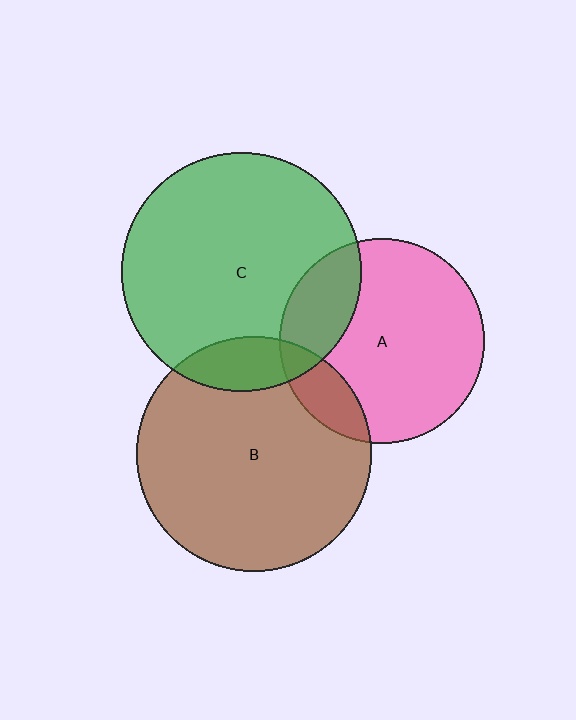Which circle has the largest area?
Circle C (green).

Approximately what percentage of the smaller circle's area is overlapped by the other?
Approximately 20%.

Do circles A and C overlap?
Yes.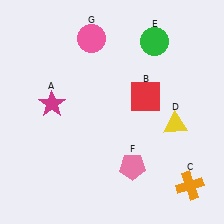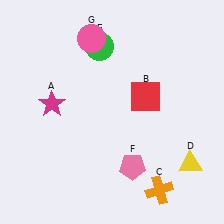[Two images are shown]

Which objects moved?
The objects that moved are: the orange cross (C), the yellow triangle (D), the green circle (E).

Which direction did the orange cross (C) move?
The orange cross (C) moved left.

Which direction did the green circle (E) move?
The green circle (E) moved left.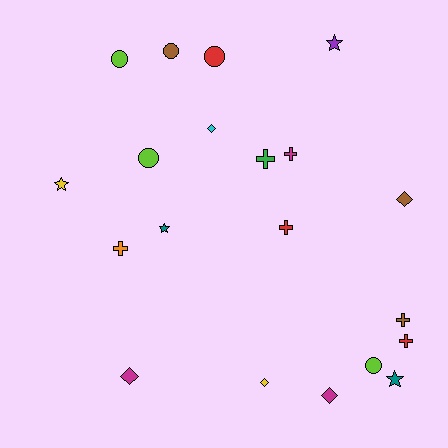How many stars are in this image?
There are 4 stars.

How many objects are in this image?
There are 20 objects.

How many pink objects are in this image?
There are no pink objects.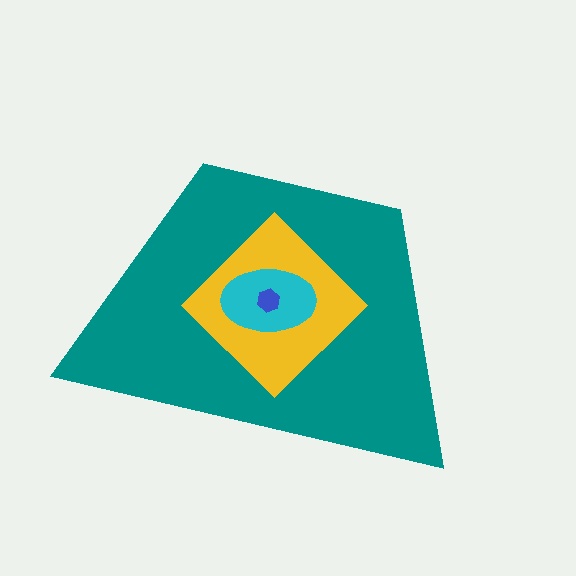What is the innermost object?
The blue hexagon.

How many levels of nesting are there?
4.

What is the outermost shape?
The teal trapezoid.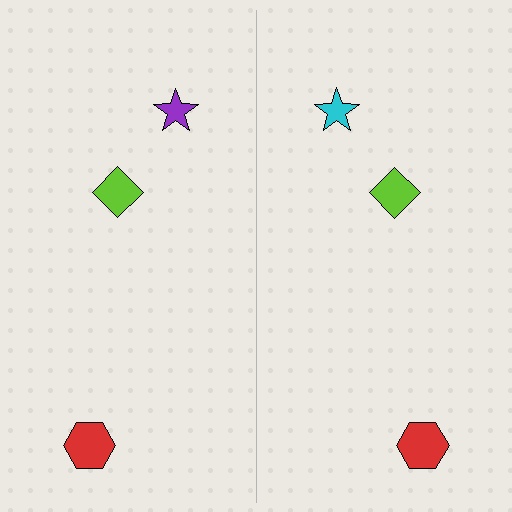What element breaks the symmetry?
The cyan star on the right side breaks the symmetry — its mirror counterpart is purple.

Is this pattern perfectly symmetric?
No, the pattern is not perfectly symmetric. The cyan star on the right side breaks the symmetry — its mirror counterpart is purple.